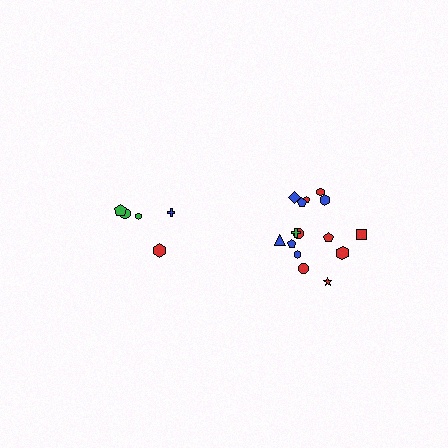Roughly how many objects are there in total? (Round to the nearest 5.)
Roughly 20 objects in total.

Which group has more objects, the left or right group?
The right group.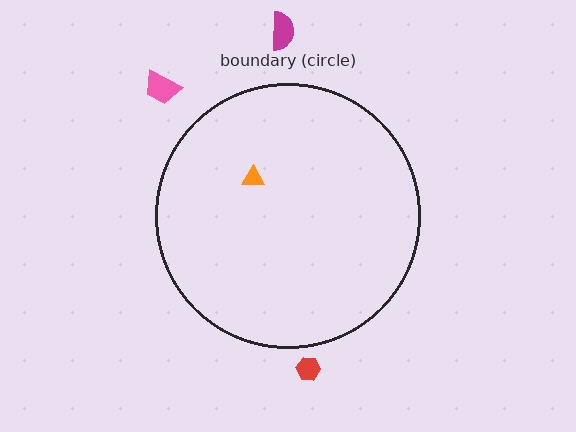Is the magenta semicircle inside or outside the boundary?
Outside.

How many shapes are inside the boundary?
1 inside, 3 outside.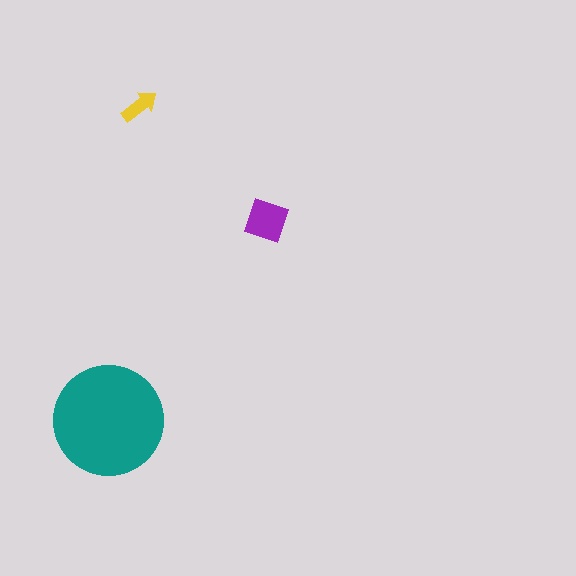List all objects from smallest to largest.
The yellow arrow, the purple diamond, the teal circle.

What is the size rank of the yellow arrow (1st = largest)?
3rd.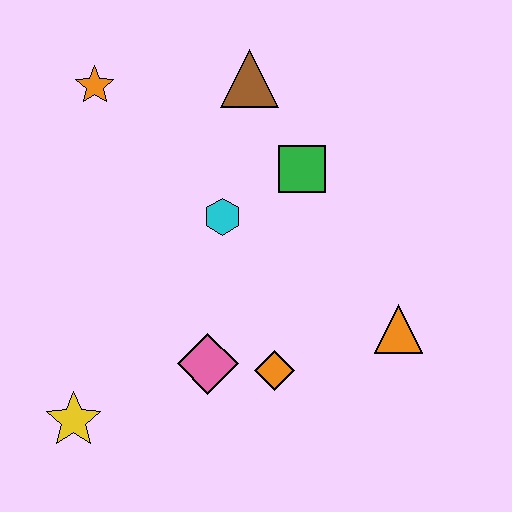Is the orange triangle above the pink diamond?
Yes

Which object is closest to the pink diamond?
The orange diamond is closest to the pink diamond.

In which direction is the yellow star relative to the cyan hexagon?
The yellow star is below the cyan hexagon.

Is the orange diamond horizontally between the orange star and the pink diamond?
No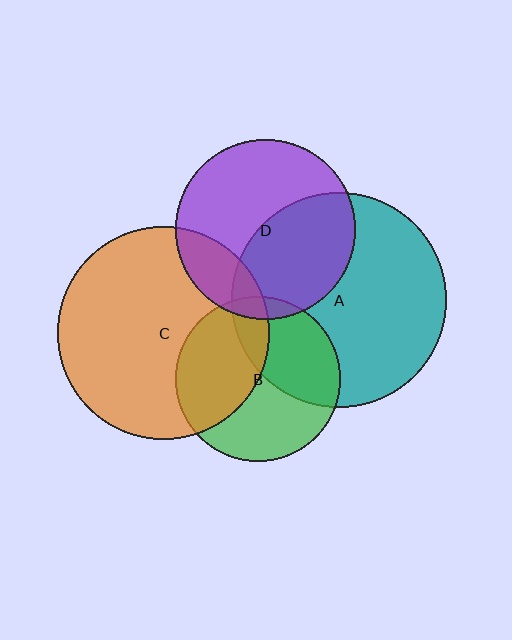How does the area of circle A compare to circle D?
Approximately 1.4 times.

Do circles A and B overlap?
Yes.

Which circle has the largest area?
Circle A (teal).